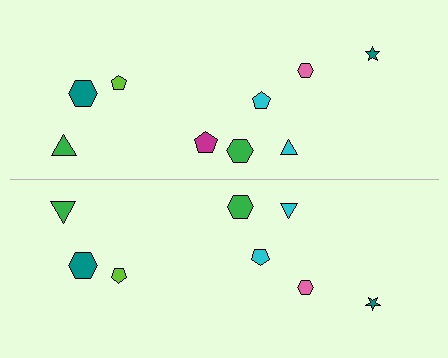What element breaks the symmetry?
A magenta pentagon is missing from the bottom side.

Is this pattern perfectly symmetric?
No, the pattern is not perfectly symmetric. A magenta pentagon is missing from the bottom side.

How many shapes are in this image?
There are 17 shapes in this image.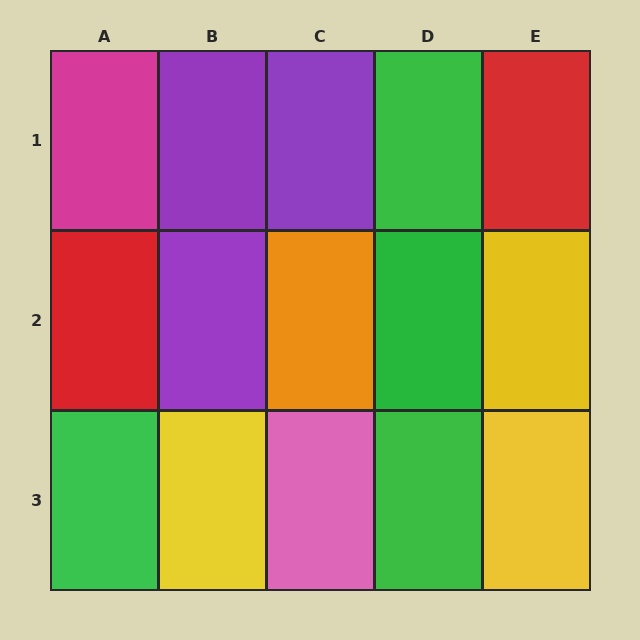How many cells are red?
2 cells are red.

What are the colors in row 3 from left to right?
Green, yellow, pink, green, yellow.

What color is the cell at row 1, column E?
Red.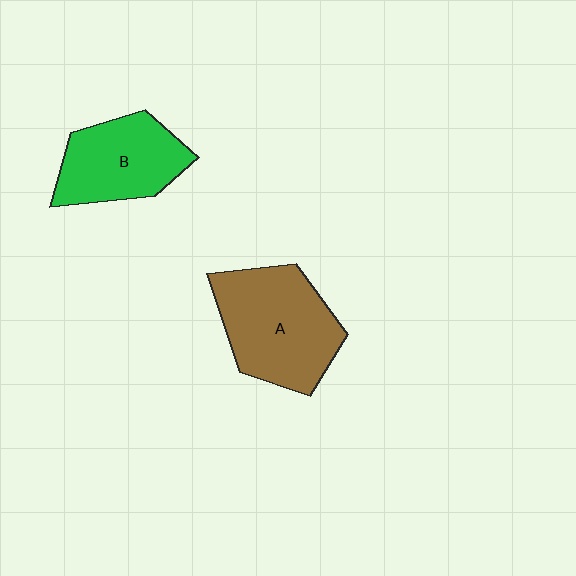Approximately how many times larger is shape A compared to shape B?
Approximately 1.3 times.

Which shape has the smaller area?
Shape B (green).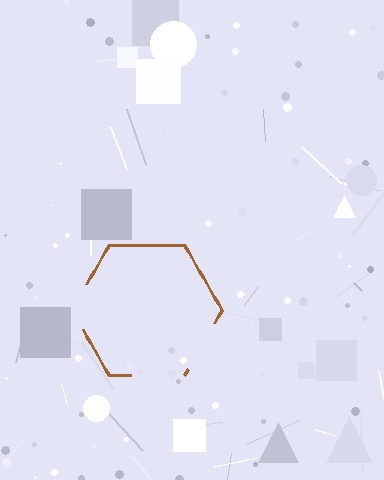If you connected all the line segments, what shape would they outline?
They would outline a hexagon.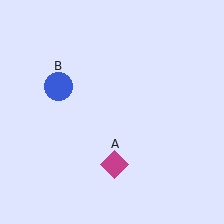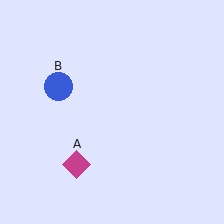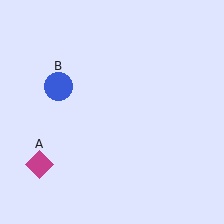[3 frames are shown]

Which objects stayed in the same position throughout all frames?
Blue circle (object B) remained stationary.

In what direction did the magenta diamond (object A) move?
The magenta diamond (object A) moved left.